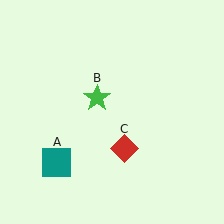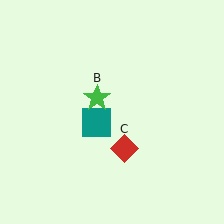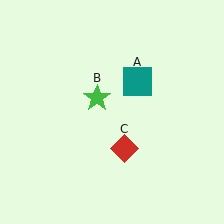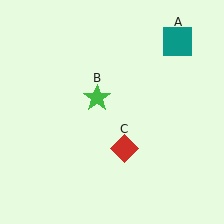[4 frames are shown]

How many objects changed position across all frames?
1 object changed position: teal square (object A).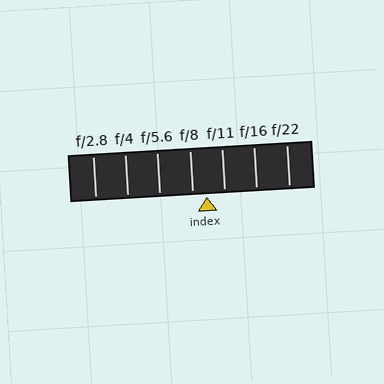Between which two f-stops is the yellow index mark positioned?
The index mark is between f/8 and f/11.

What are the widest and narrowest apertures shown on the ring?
The widest aperture shown is f/2.8 and the narrowest is f/22.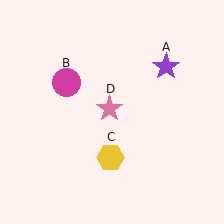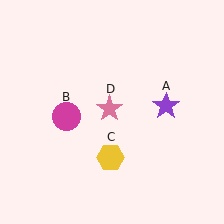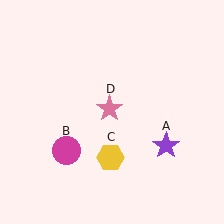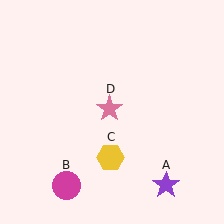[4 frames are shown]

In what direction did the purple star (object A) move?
The purple star (object A) moved down.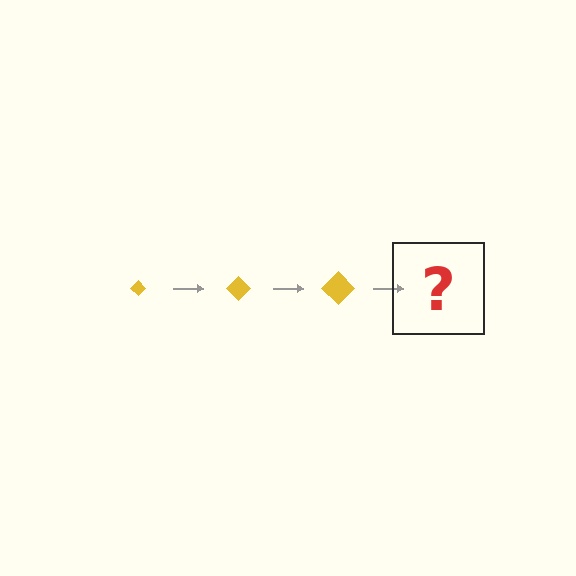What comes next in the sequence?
The next element should be a yellow diamond, larger than the previous one.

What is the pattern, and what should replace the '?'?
The pattern is that the diamond gets progressively larger each step. The '?' should be a yellow diamond, larger than the previous one.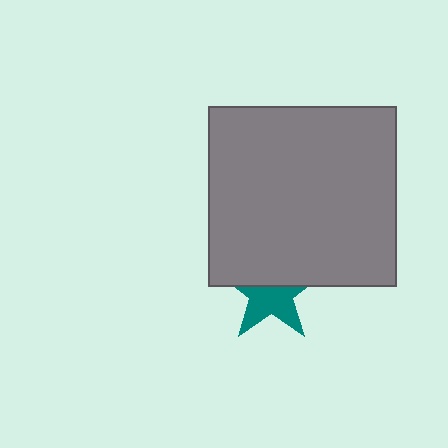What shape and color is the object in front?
The object in front is a gray rectangle.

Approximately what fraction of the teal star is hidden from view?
Roughly 47% of the teal star is hidden behind the gray rectangle.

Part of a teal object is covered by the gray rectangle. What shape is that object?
It is a star.